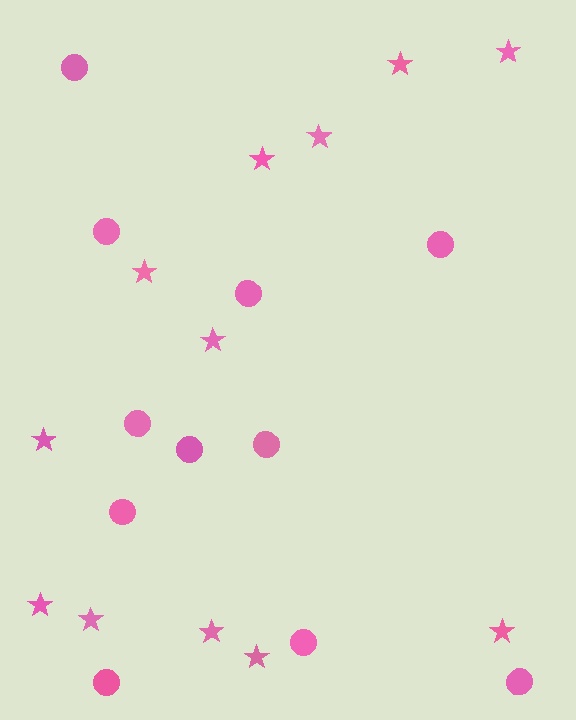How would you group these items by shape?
There are 2 groups: one group of circles (11) and one group of stars (12).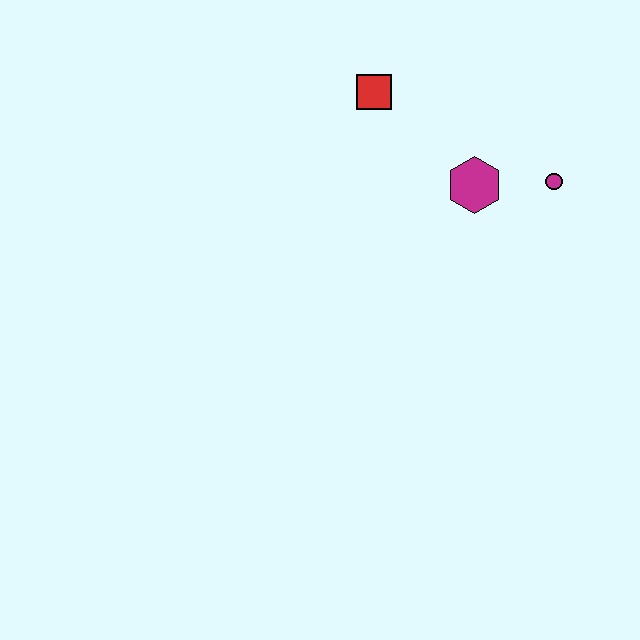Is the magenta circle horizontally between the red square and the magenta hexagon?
No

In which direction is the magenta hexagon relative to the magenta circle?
The magenta hexagon is to the left of the magenta circle.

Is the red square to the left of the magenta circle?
Yes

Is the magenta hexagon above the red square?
No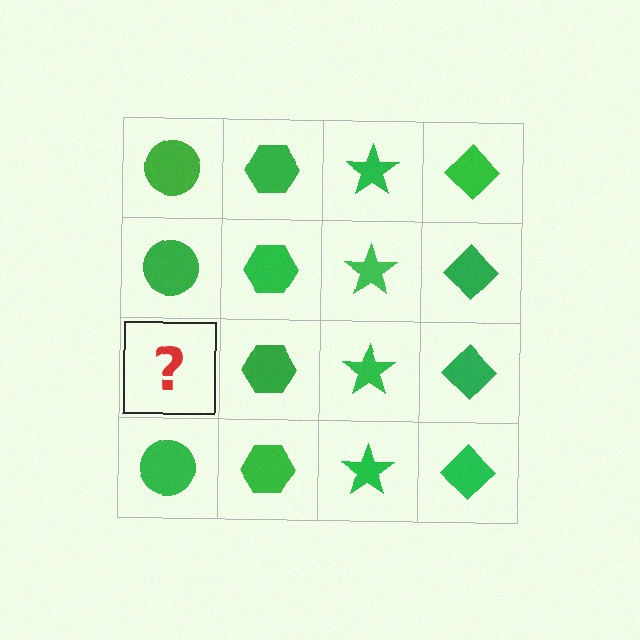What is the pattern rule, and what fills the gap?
The rule is that each column has a consistent shape. The gap should be filled with a green circle.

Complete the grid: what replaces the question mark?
The question mark should be replaced with a green circle.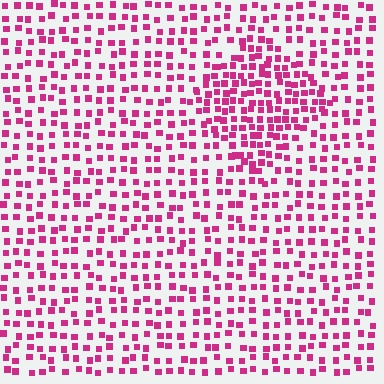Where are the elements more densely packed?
The elements are more densely packed inside the diamond boundary.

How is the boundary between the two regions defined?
The boundary is defined by a change in element density (approximately 1.8x ratio). All elements are the same color, size, and shape.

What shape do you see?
I see a diamond.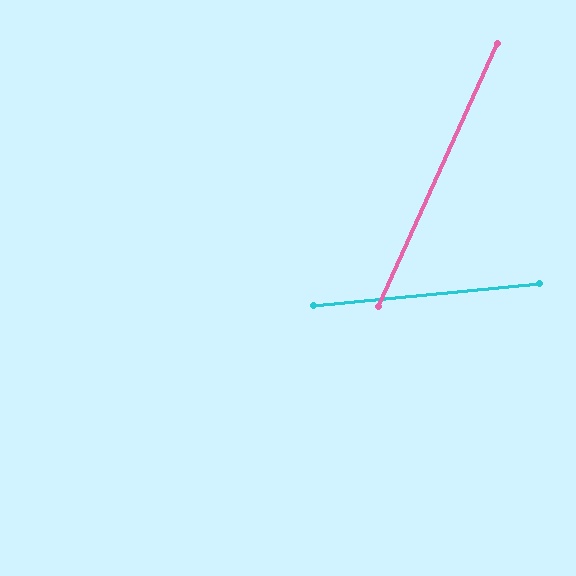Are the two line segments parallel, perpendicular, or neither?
Neither parallel nor perpendicular — they differ by about 60°.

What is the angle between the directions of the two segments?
Approximately 60 degrees.